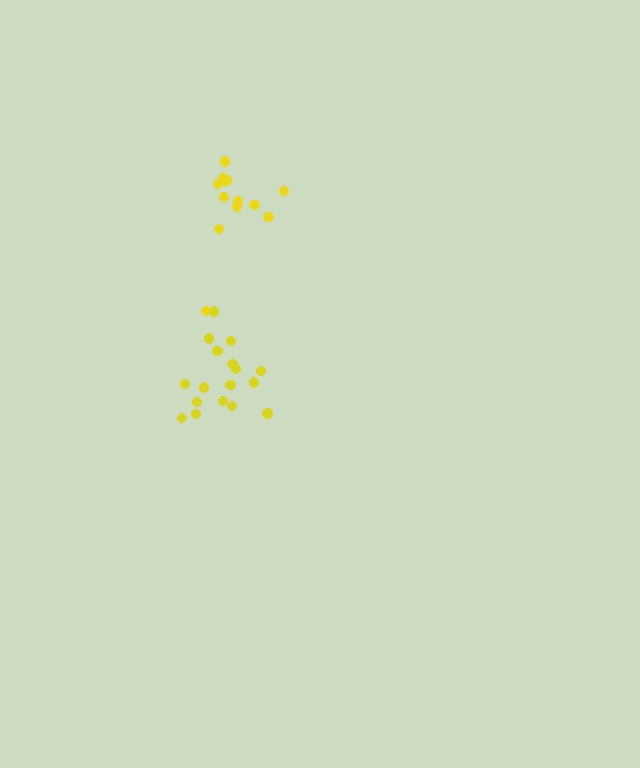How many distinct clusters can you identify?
There are 2 distinct clusters.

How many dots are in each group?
Group 1: 17 dots, Group 2: 12 dots (29 total).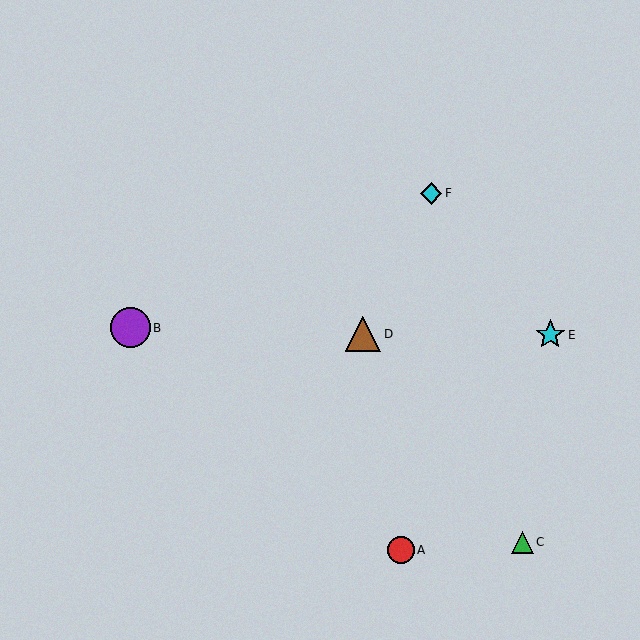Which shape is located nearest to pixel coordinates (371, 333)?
The brown triangle (labeled D) at (363, 334) is nearest to that location.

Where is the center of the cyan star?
The center of the cyan star is at (550, 335).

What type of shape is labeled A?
Shape A is a red circle.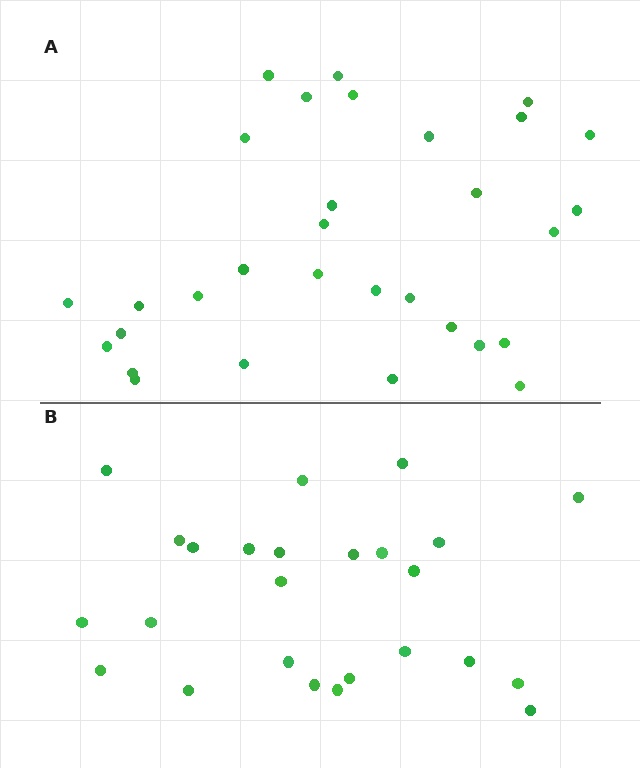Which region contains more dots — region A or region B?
Region A (the top region) has more dots.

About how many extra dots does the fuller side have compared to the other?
Region A has about 6 more dots than region B.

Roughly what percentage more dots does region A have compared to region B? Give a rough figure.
About 25% more.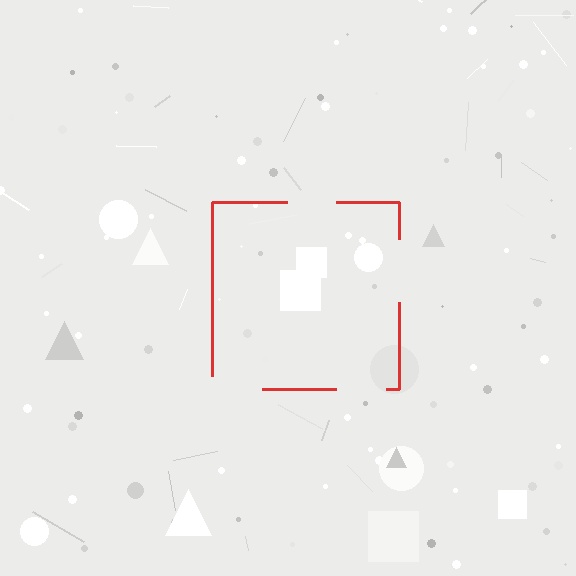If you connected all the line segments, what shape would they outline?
They would outline a square.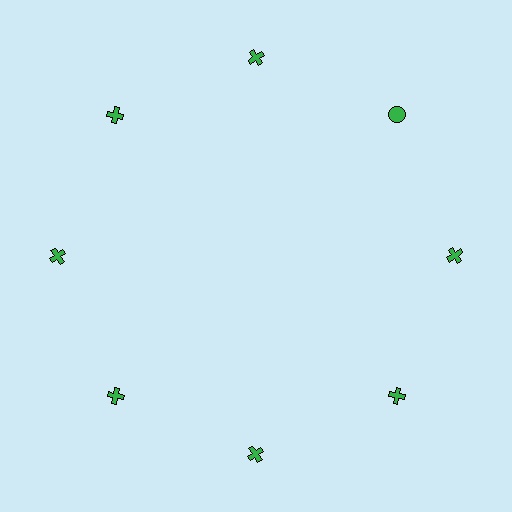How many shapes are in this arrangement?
There are 8 shapes arranged in a ring pattern.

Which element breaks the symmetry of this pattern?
The green circle at roughly the 2 o'clock position breaks the symmetry. All other shapes are green crosses.